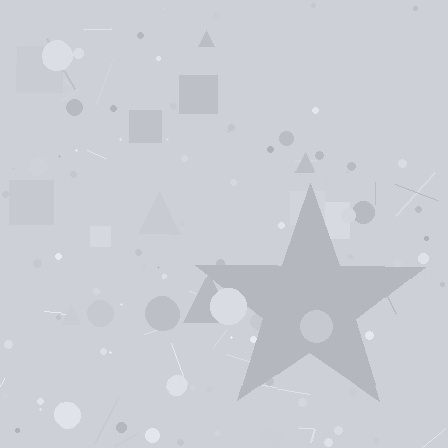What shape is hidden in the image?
A star is hidden in the image.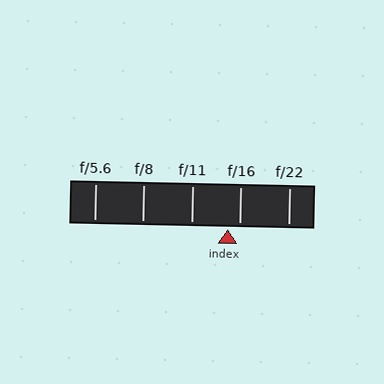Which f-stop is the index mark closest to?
The index mark is closest to f/16.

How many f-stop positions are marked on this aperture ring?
There are 5 f-stop positions marked.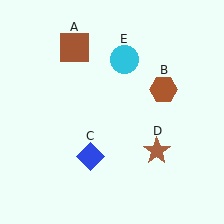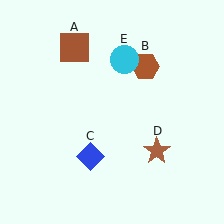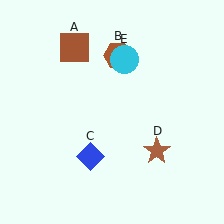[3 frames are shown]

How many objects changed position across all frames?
1 object changed position: brown hexagon (object B).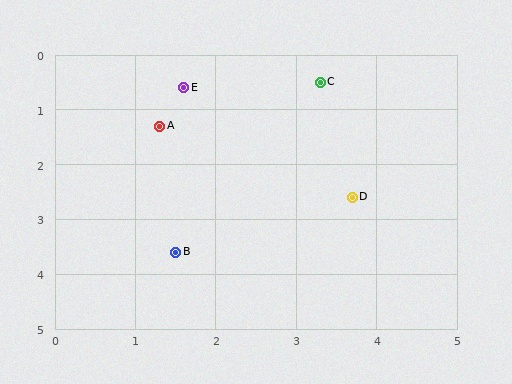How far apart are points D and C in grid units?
Points D and C are about 2.1 grid units apart.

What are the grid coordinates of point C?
Point C is at approximately (3.3, 0.5).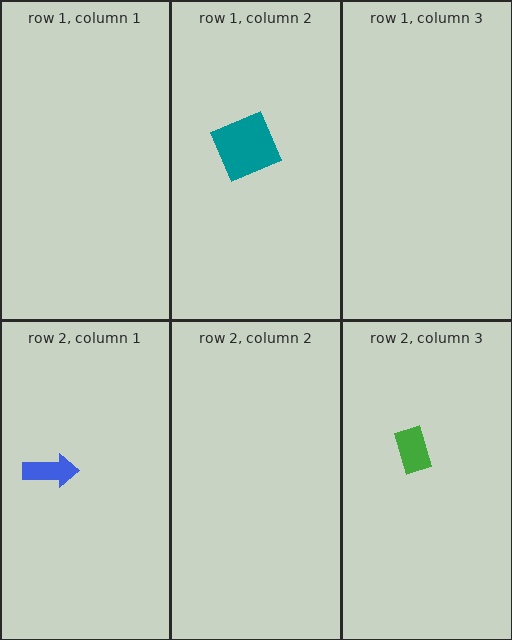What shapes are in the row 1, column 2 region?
The teal square.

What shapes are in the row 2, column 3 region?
The green rectangle.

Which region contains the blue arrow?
The row 2, column 1 region.